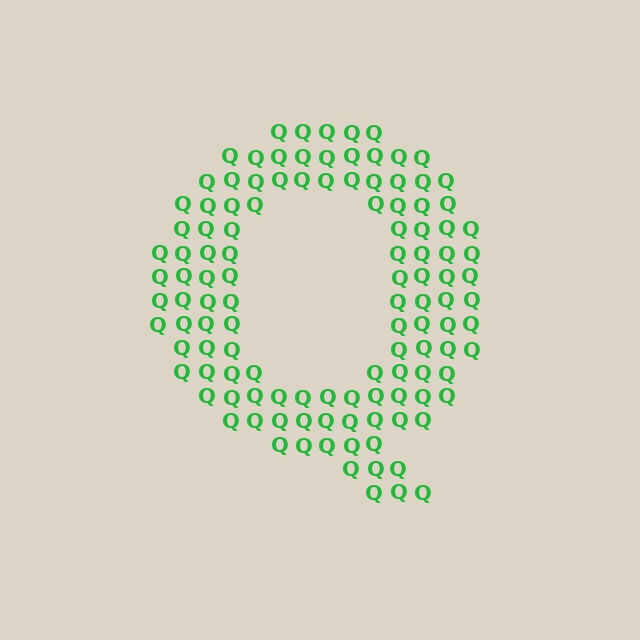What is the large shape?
The large shape is the letter Q.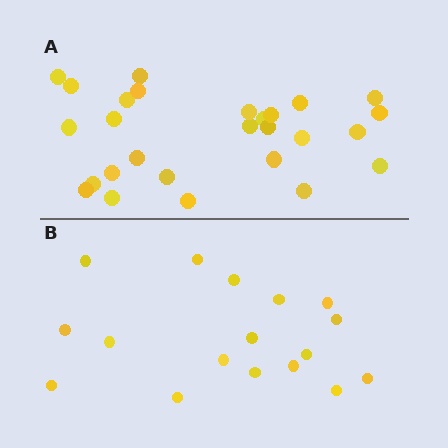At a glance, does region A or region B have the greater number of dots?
Region A (the top region) has more dots.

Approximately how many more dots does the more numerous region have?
Region A has roughly 10 or so more dots than region B.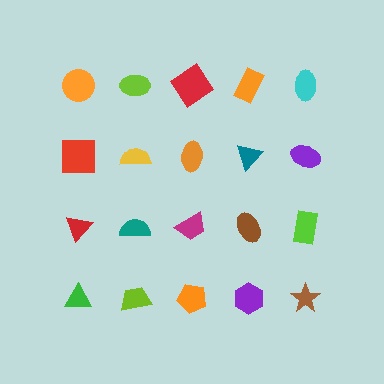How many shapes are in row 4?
5 shapes.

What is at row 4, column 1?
A green triangle.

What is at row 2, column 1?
A red square.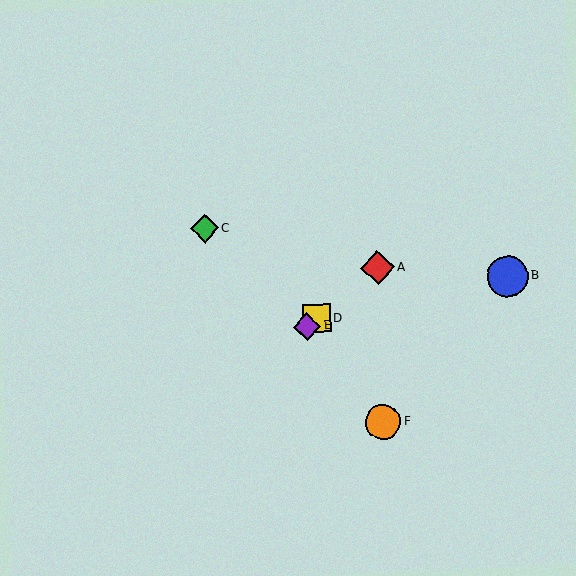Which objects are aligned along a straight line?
Objects A, D, E are aligned along a straight line.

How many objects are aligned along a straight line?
3 objects (A, D, E) are aligned along a straight line.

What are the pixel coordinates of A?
Object A is at (378, 268).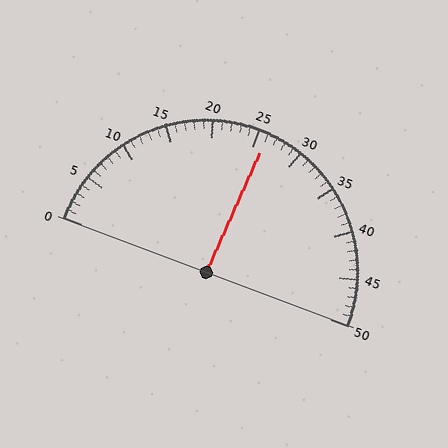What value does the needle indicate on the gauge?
The needle indicates approximately 26.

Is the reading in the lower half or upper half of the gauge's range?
The reading is in the upper half of the range (0 to 50).